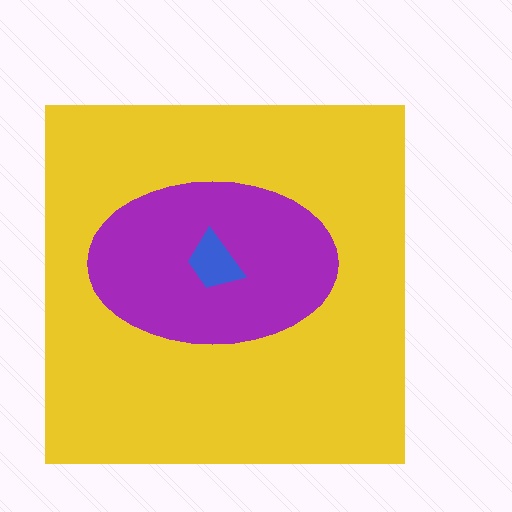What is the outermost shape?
The yellow square.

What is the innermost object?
The blue trapezoid.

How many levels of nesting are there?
3.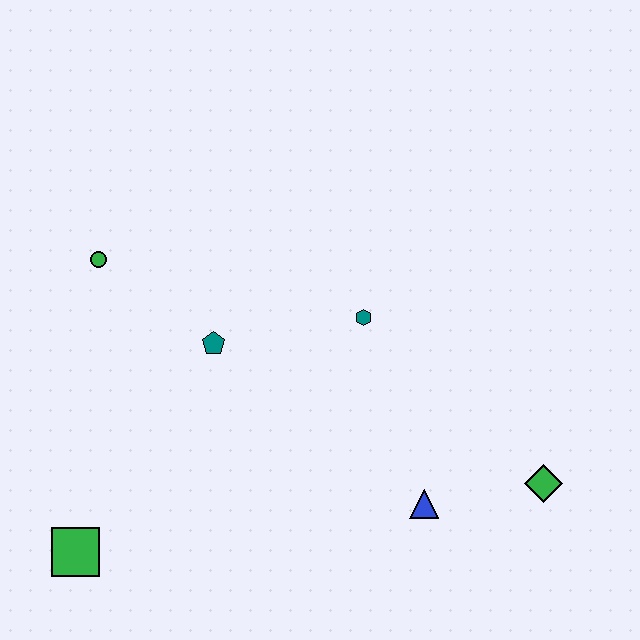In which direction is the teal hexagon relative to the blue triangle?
The teal hexagon is above the blue triangle.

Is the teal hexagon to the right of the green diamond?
No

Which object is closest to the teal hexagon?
The teal pentagon is closest to the teal hexagon.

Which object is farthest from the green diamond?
The green circle is farthest from the green diamond.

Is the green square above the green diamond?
No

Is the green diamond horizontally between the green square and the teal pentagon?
No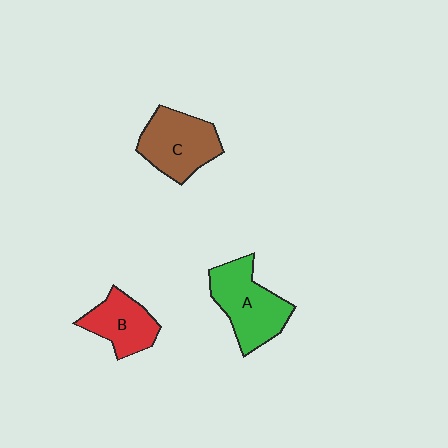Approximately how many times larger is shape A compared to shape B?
Approximately 1.4 times.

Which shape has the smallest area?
Shape B (red).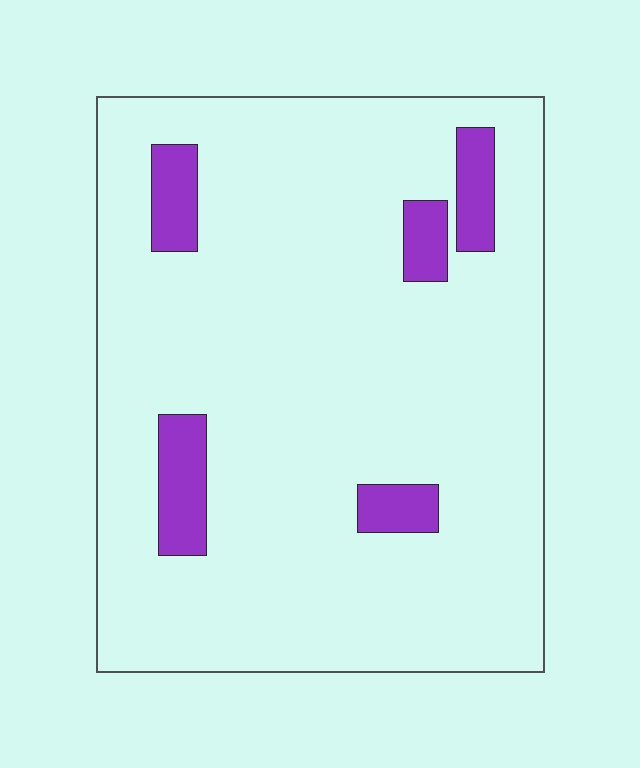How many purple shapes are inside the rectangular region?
5.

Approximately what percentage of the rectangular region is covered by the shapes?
Approximately 10%.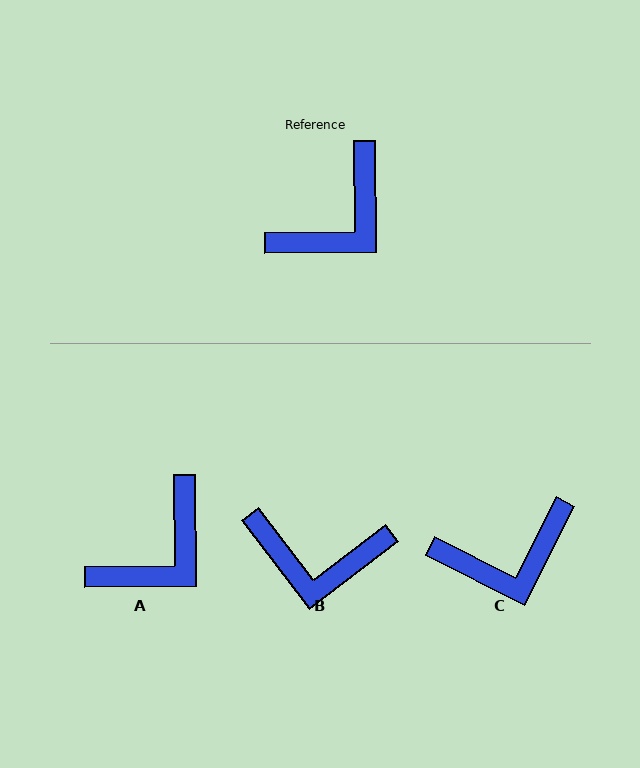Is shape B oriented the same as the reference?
No, it is off by about 53 degrees.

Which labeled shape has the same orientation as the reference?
A.